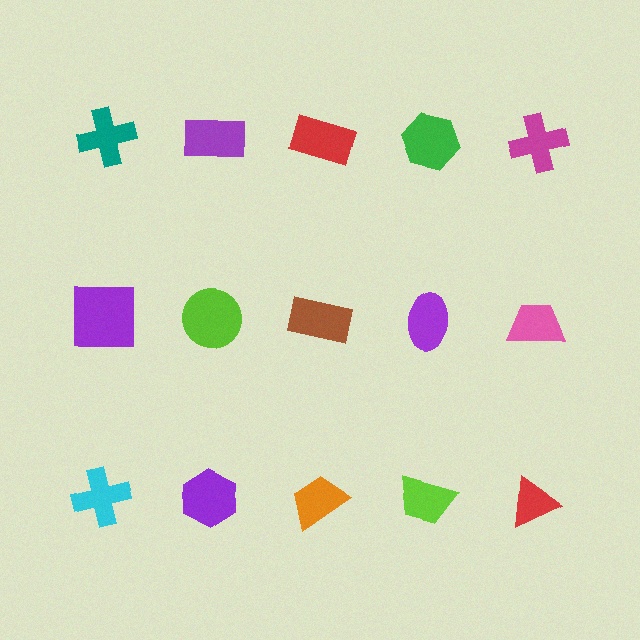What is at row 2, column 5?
A pink trapezoid.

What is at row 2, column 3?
A brown rectangle.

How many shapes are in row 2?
5 shapes.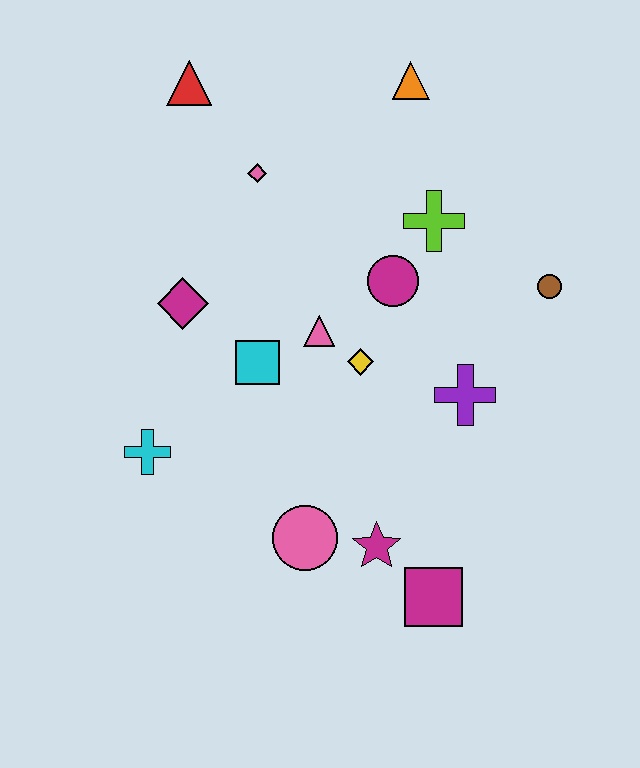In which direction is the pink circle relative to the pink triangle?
The pink circle is below the pink triangle.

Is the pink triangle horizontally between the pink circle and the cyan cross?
No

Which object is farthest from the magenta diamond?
The magenta square is farthest from the magenta diamond.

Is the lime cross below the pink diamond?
Yes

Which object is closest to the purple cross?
The yellow diamond is closest to the purple cross.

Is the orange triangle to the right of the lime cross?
No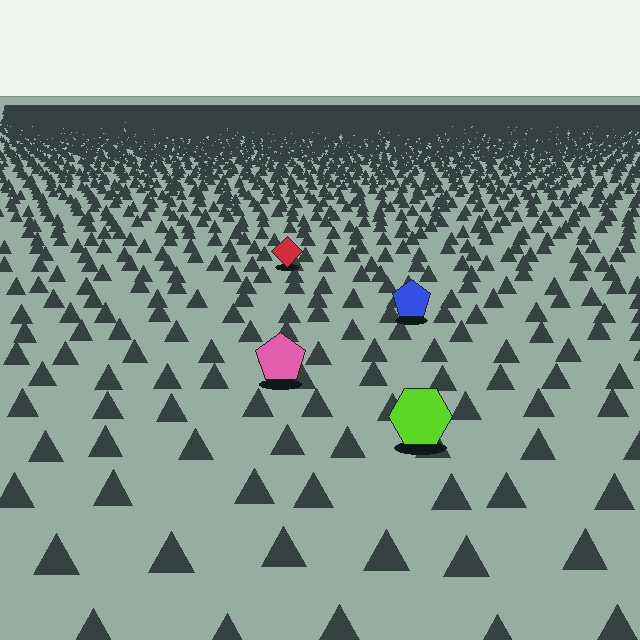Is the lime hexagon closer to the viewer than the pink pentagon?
Yes. The lime hexagon is closer — you can tell from the texture gradient: the ground texture is coarser near it.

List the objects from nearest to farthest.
From nearest to farthest: the lime hexagon, the pink pentagon, the blue pentagon, the red diamond.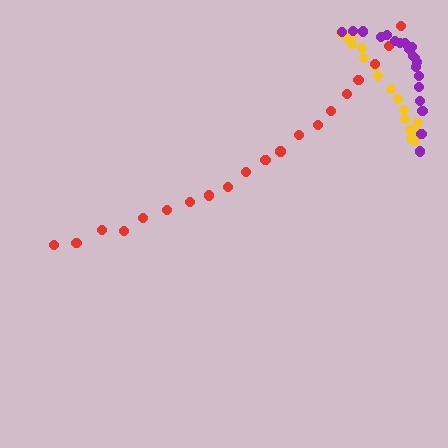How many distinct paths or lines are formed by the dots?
There are 3 distinct paths.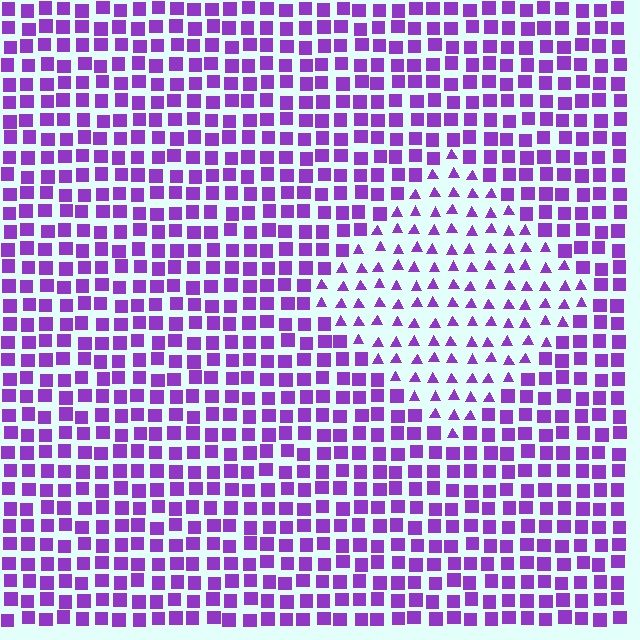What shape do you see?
I see a diamond.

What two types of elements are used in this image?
The image uses triangles inside the diamond region and squares outside it.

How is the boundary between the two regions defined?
The boundary is defined by a change in element shape: triangles inside vs. squares outside. All elements share the same color and spacing.